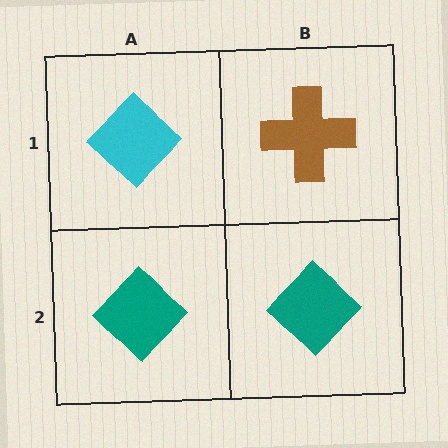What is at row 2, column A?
A teal diamond.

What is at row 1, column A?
A cyan diamond.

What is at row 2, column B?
A teal diamond.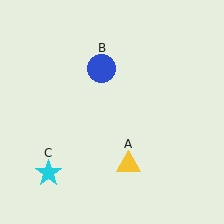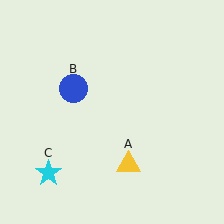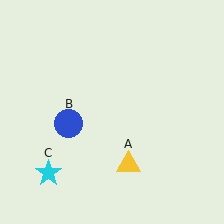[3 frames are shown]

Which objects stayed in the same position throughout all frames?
Yellow triangle (object A) and cyan star (object C) remained stationary.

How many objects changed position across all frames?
1 object changed position: blue circle (object B).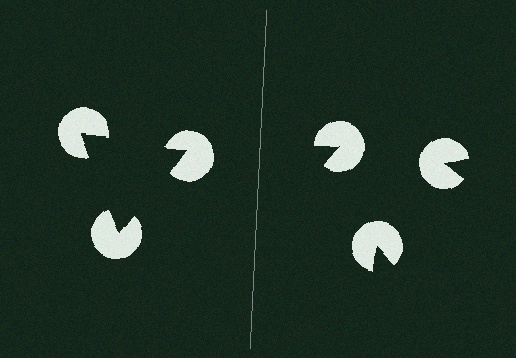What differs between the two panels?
The pac-man discs are positioned identically on both sides; only the wedge orientations differ. On the left they align to a triangle; on the right they are misaligned.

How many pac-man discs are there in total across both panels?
6 — 3 on each side.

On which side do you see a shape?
An illusory triangle appears on the left side. On the right side the wedge cuts are rotated, so no coherent shape forms.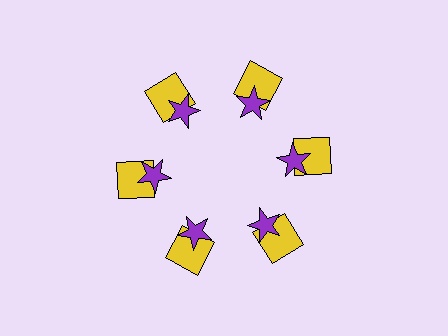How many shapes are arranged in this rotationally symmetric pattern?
There are 12 shapes, arranged in 6 groups of 2.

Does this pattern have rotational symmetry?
Yes, this pattern has 6-fold rotational symmetry. It looks the same after rotating 60 degrees around the center.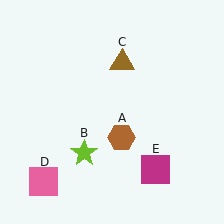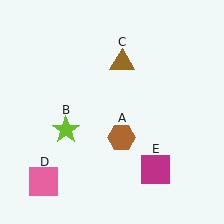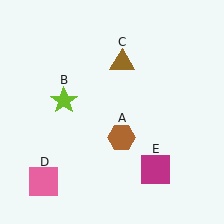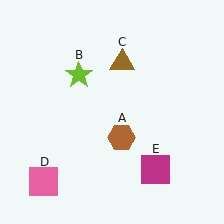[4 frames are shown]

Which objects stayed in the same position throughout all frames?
Brown hexagon (object A) and brown triangle (object C) and pink square (object D) and magenta square (object E) remained stationary.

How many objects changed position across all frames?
1 object changed position: lime star (object B).